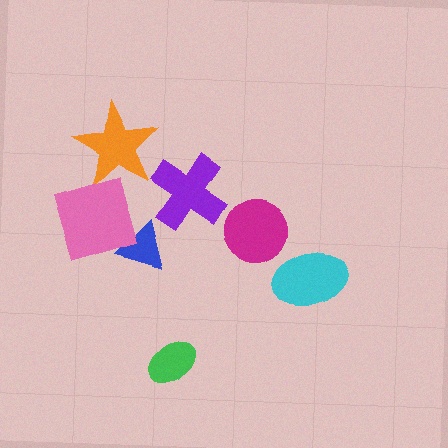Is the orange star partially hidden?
Yes, it is partially covered by another shape.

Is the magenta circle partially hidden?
No, no other shape covers it.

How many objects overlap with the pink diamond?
2 objects overlap with the pink diamond.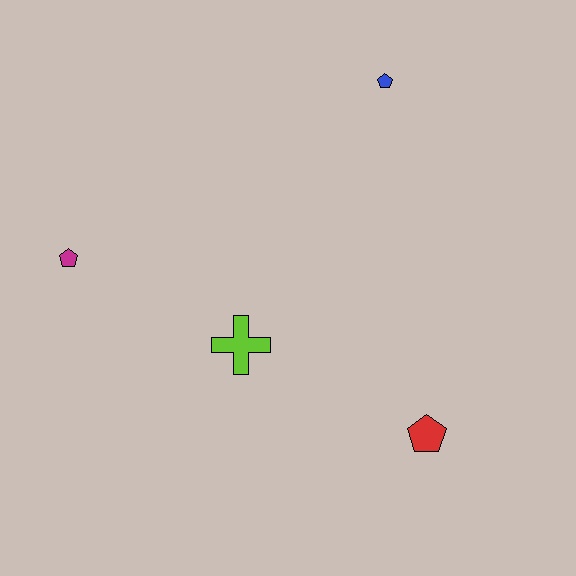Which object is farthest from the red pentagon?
The magenta pentagon is farthest from the red pentagon.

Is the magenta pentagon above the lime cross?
Yes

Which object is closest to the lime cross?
The magenta pentagon is closest to the lime cross.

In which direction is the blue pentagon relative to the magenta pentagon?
The blue pentagon is to the right of the magenta pentagon.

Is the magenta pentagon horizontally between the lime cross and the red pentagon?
No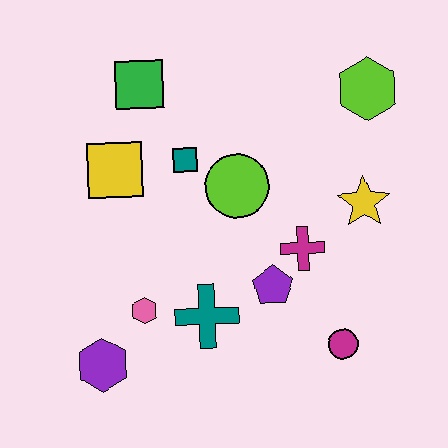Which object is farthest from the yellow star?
The purple hexagon is farthest from the yellow star.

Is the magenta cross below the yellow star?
Yes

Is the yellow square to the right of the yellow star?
No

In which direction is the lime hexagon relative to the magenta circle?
The lime hexagon is above the magenta circle.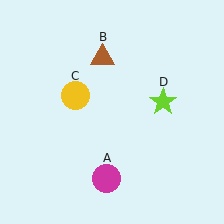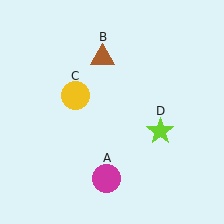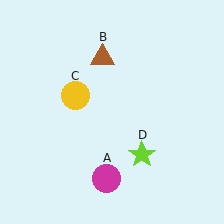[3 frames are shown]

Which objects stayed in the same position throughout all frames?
Magenta circle (object A) and brown triangle (object B) and yellow circle (object C) remained stationary.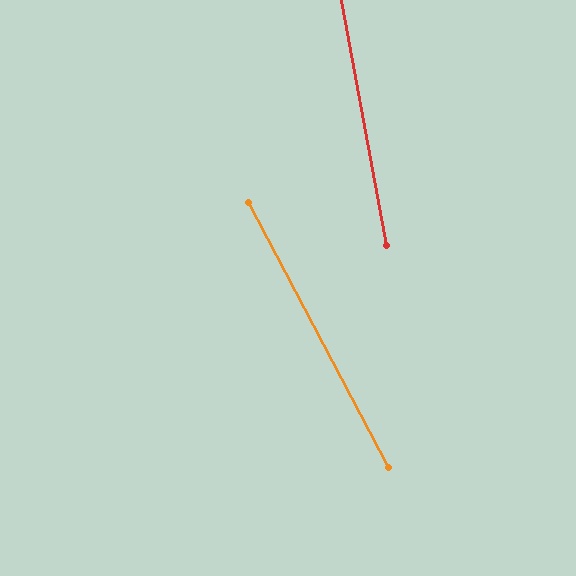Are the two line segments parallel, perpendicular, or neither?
Neither parallel nor perpendicular — they differ by about 17°.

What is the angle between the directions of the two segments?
Approximately 17 degrees.